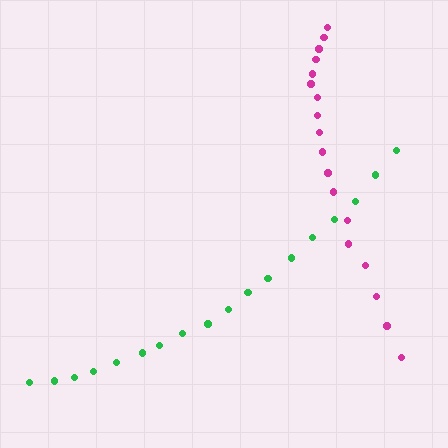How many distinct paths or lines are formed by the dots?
There are 2 distinct paths.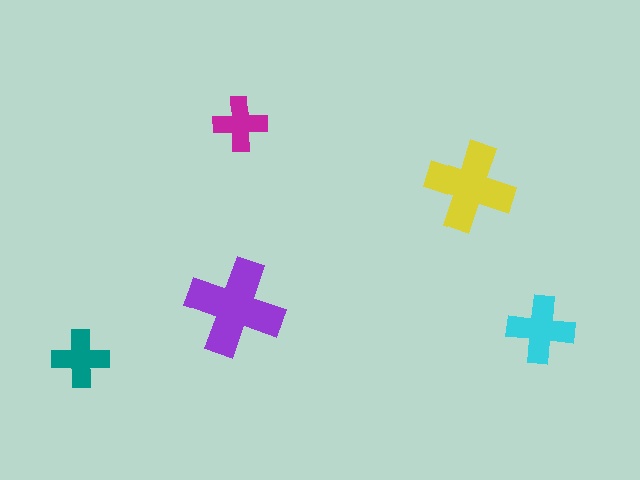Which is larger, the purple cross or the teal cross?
The purple one.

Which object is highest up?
The magenta cross is topmost.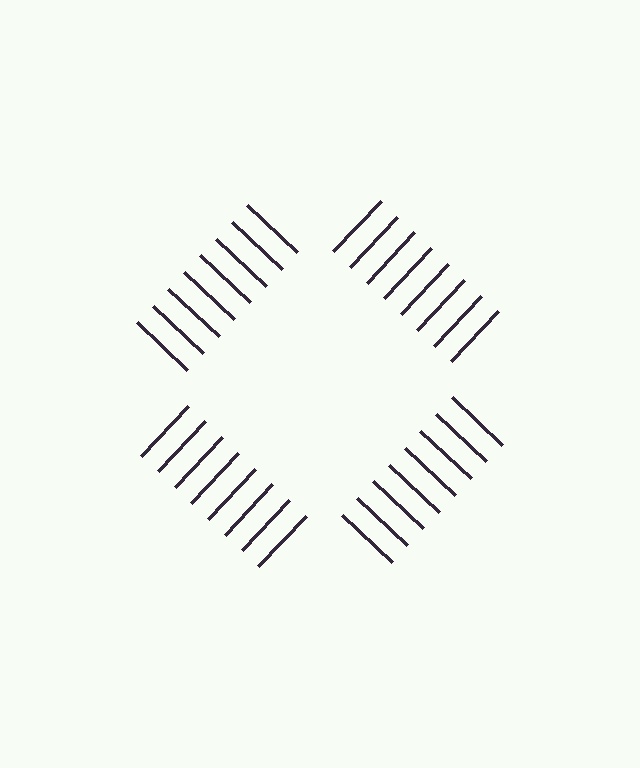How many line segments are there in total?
32 — 8 along each of the 4 edges.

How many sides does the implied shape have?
4 sides — the line-ends trace a square.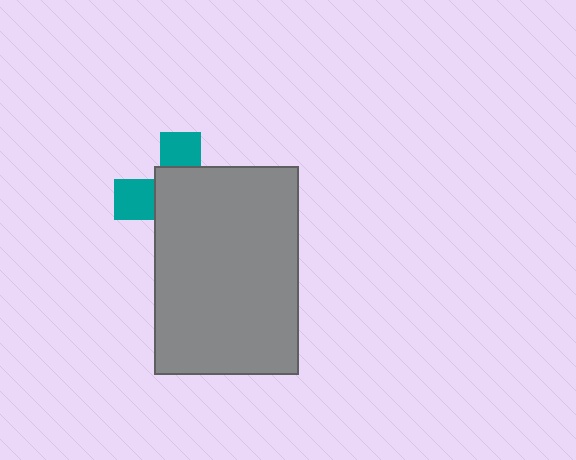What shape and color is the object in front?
The object in front is a gray rectangle.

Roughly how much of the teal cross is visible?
A small part of it is visible (roughly 33%).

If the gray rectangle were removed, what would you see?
You would see the complete teal cross.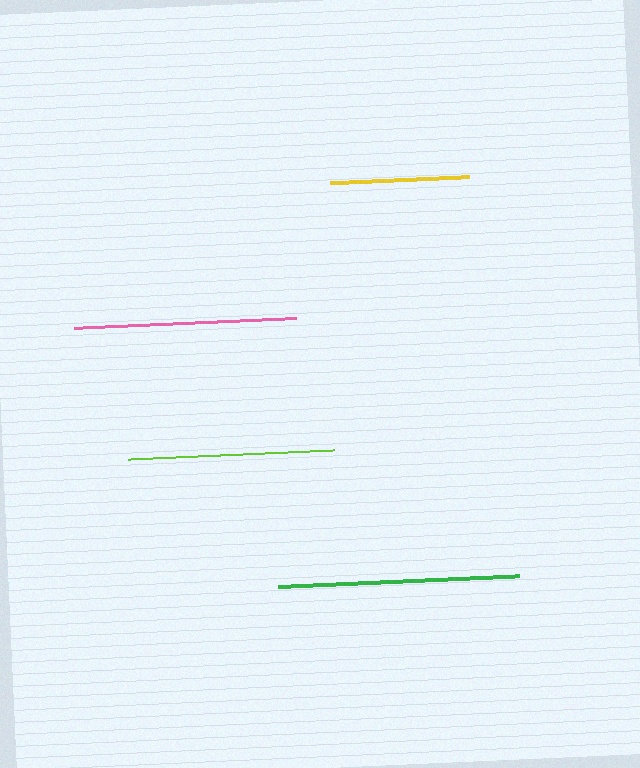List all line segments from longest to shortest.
From longest to shortest: green, pink, lime, yellow.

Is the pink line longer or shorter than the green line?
The green line is longer than the pink line.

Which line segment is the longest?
The green line is the longest at approximately 241 pixels.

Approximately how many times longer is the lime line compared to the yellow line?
The lime line is approximately 1.5 times the length of the yellow line.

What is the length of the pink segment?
The pink segment is approximately 222 pixels long.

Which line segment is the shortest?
The yellow line is the shortest at approximately 139 pixels.